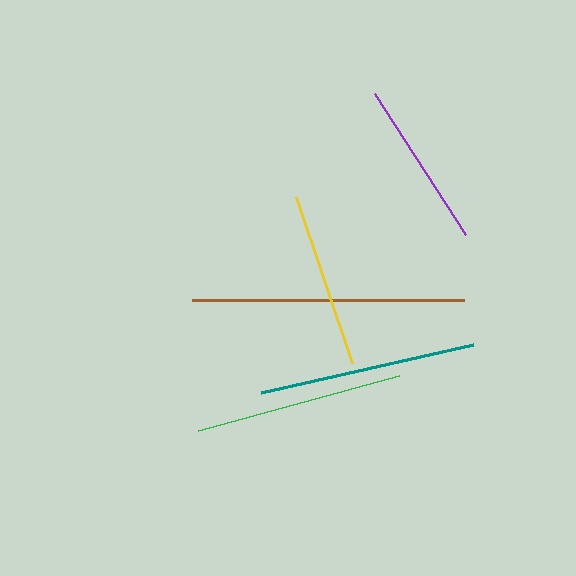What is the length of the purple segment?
The purple segment is approximately 168 pixels long.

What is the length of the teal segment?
The teal segment is approximately 217 pixels long.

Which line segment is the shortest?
The purple line is the shortest at approximately 168 pixels.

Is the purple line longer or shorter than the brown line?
The brown line is longer than the purple line.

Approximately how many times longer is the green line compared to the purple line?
The green line is approximately 1.2 times the length of the purple line.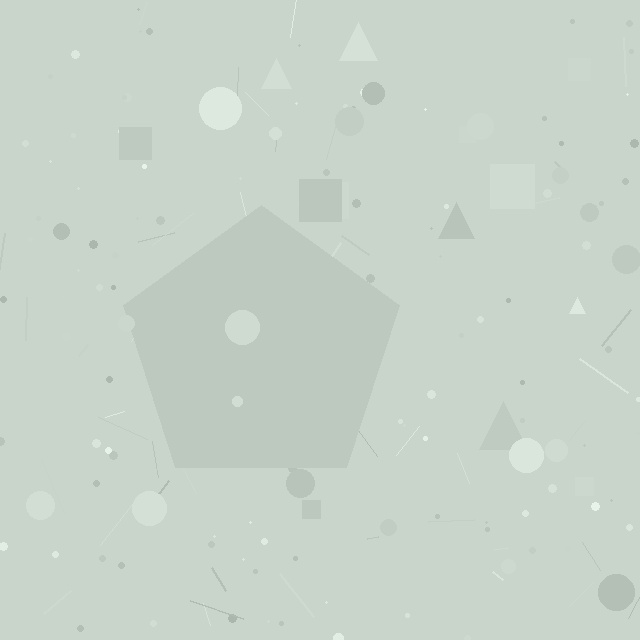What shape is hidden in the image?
A pentagon is hidden in the image.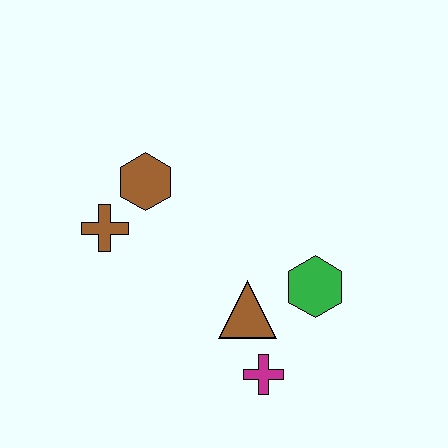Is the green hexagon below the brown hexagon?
Yes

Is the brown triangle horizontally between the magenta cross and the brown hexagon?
Yes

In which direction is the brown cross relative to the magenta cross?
The brown cross is to the left of the magenta cross.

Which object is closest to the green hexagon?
The brown triangle is closest to the green hexagon.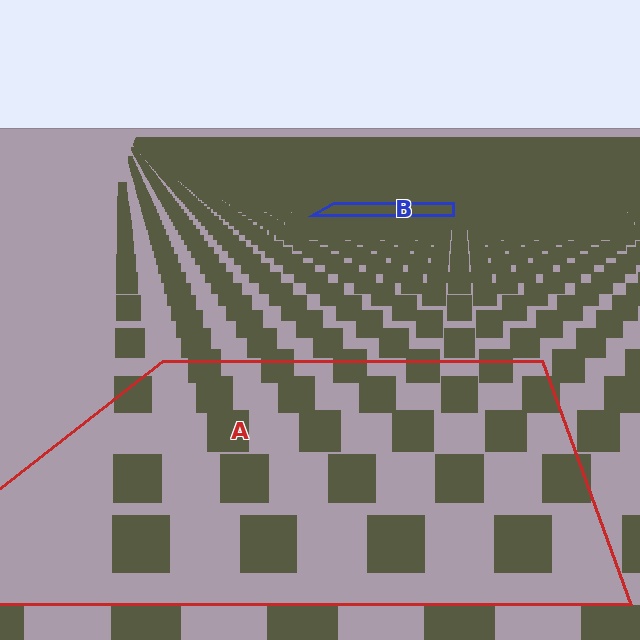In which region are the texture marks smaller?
The texture marks are smaller in region B, because it is farther away.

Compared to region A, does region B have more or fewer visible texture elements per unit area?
Region B has more texture elements per unit area — they are packed more densely because it is farther away.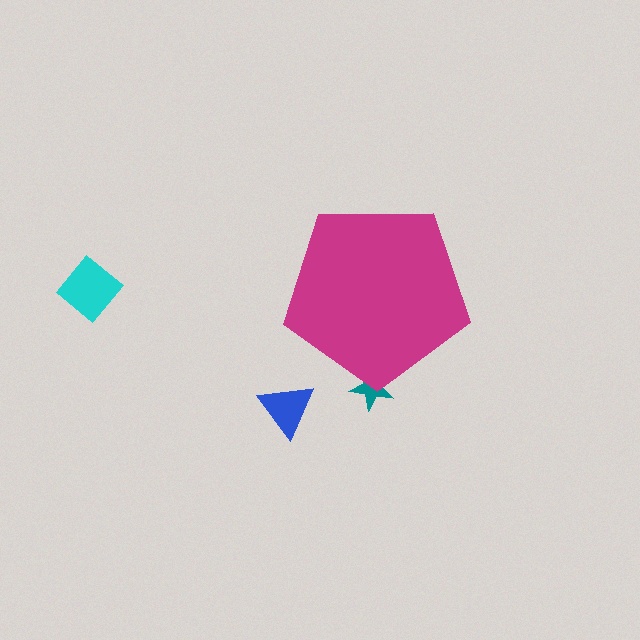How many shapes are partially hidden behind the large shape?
1 shape is partially hidden.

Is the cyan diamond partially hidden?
No, the cyan diamond is fully visible.